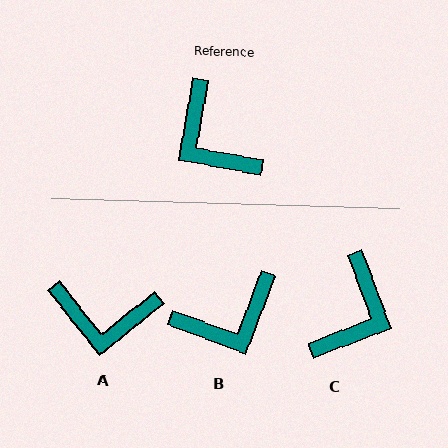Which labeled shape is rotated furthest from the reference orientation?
C, about 121 degrees away.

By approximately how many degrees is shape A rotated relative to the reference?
Approximately 49 degrees counter-clockwise.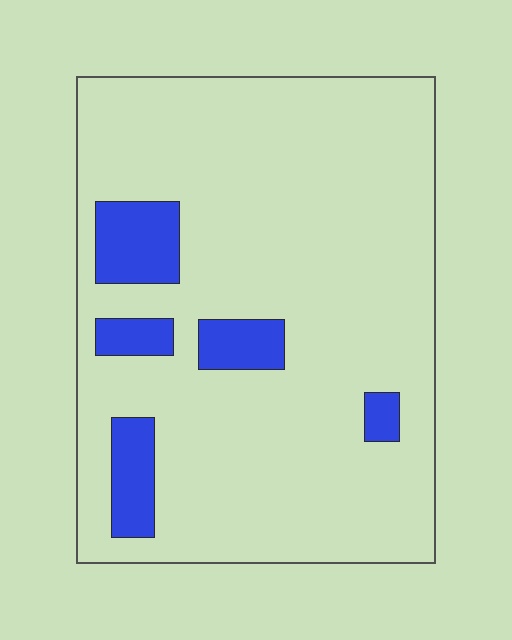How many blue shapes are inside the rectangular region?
5.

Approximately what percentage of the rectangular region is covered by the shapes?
Approximately 10%.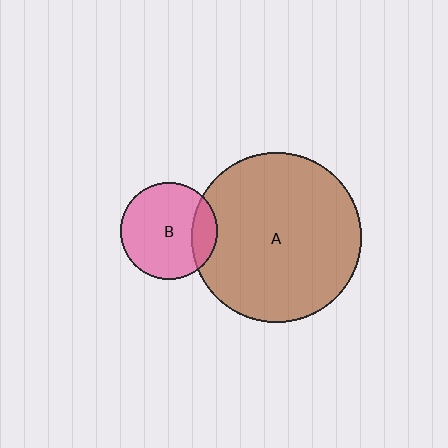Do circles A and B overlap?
Yes.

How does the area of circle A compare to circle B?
Approximately 3.1 times.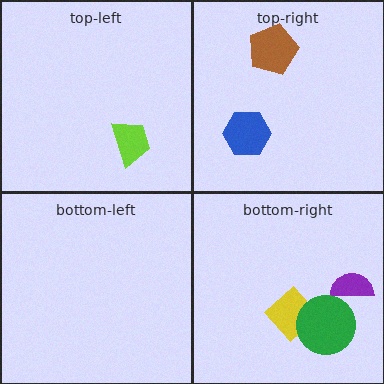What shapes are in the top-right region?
The blue hexagon, the brown pentagon.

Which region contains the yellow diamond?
The bottom-right region.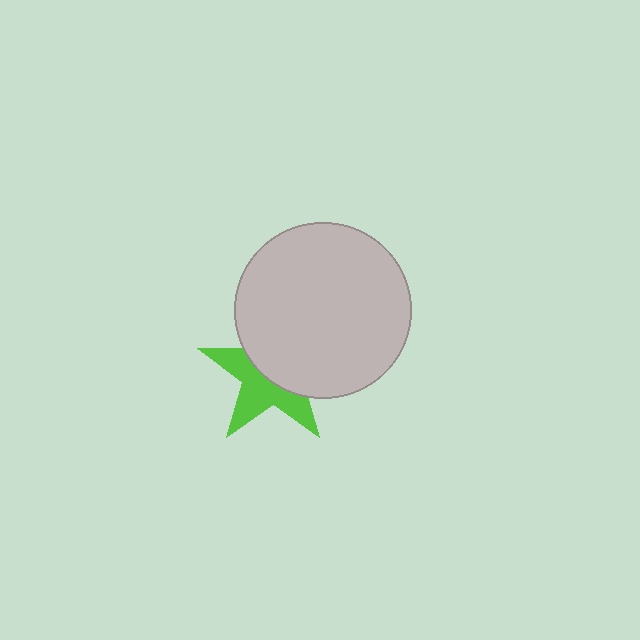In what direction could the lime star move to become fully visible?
The lime star could move toward the lower-left. That would shift it out from behind the light gray circle entirely.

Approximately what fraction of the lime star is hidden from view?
Roughly 51% of the lime star is hidden behind the light gray circle.